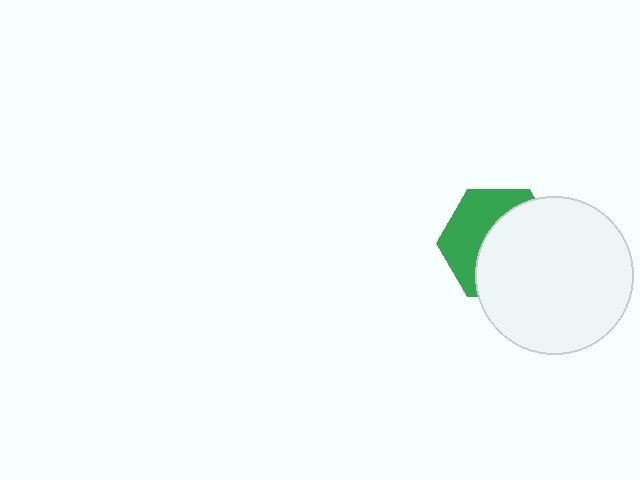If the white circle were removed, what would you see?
You would see the complete green hexagon.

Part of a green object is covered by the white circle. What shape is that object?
It is a hexagon.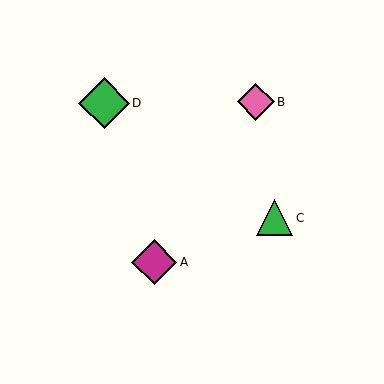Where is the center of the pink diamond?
The center of the pink diamond is at (256, 102).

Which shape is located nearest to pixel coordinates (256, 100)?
The pink diamond (labeled B) at (256, 102) is nearest to that location.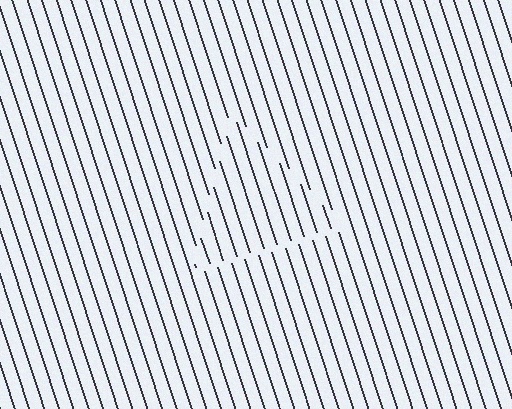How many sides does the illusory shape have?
3 sides — the line-ends trace a triangle.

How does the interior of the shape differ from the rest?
The interior of the shape contains the same grating, shifted by half a period — the contour is defined by the phase discontinuity where line-ends from the inner and outer gratings abut.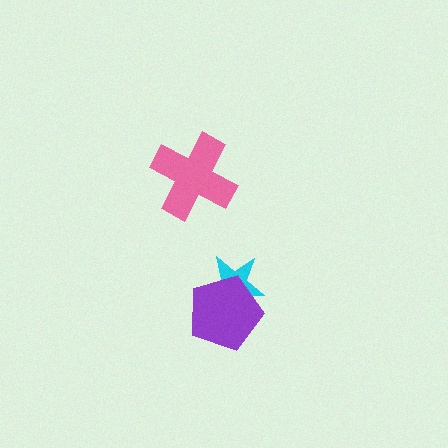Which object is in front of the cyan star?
The purple pentagon is in front of the cyan star.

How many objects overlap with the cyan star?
1 object overlaps with the cyan star.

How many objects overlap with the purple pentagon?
1 object overlaps with the purple pentagon.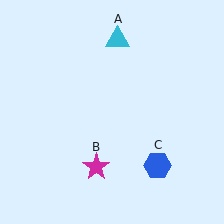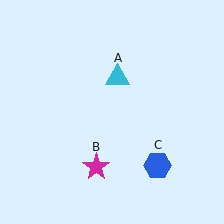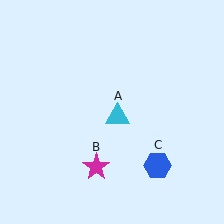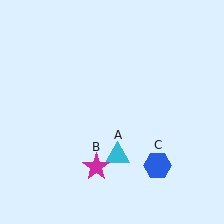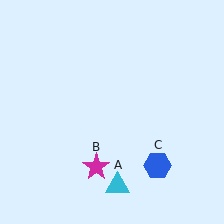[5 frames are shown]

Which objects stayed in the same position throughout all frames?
Magenta star (object B) and blue hexagon (object C) remained stationary.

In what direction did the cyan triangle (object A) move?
The cyan triangle (object A) moved down.